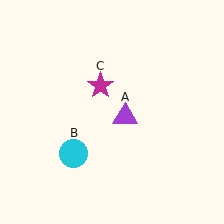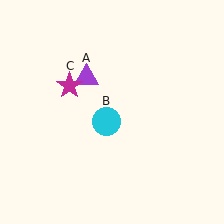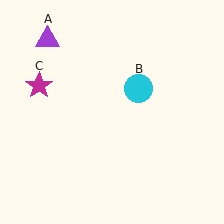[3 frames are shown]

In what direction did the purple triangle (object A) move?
The purple triangle (object A) moved up and to the left.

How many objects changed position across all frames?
3 objects changed position: purple triangle (object A), cyan circle (object B), magenta star (object C).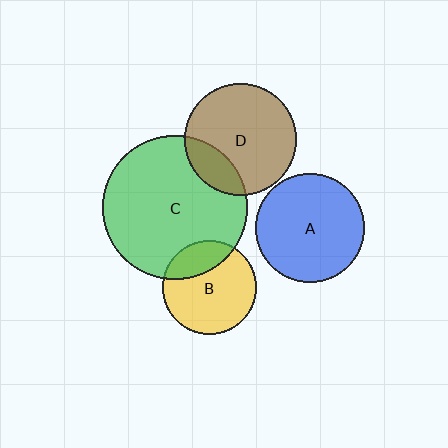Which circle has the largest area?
Circle C (green).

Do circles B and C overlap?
Yes.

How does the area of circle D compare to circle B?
Approximately 1.4 times.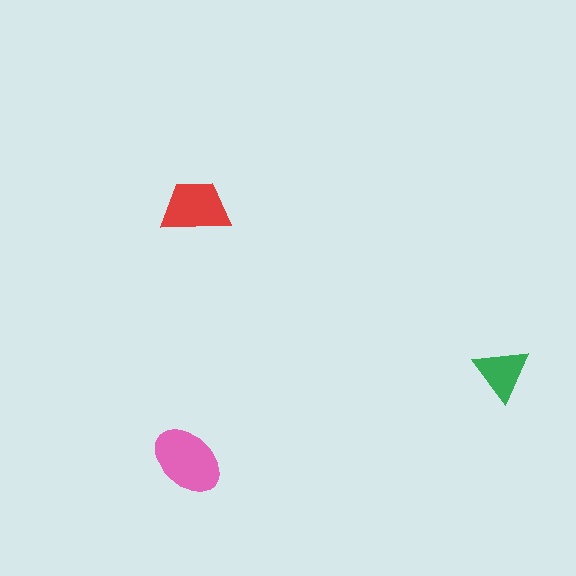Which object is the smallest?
The green triangle.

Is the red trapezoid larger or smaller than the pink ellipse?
Smaller.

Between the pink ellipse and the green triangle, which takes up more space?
The pink ellipse.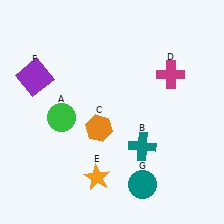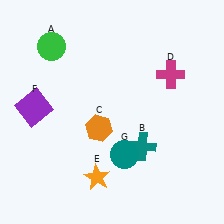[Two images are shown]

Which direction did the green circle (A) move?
The green circle (A) moved up.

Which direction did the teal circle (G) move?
The teal circle (G) moved up.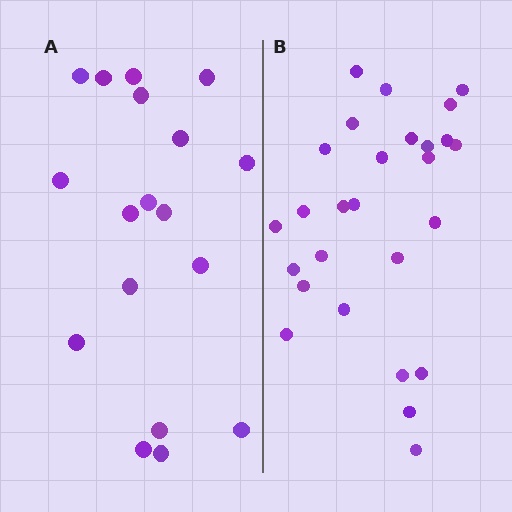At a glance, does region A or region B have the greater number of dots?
Region B (the right region) has more dots.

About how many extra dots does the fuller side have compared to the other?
Region B has roughly 8 or so more dots than region A.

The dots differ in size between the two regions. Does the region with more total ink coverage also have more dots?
No. Region A has more total ink coverage because its dots are larger, but region B actually contains more individual dots. Total area can be misleading — the number of items is what matters here.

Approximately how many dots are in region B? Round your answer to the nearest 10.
About 30 dots. (The exact count is 27, which rounds to 30.)